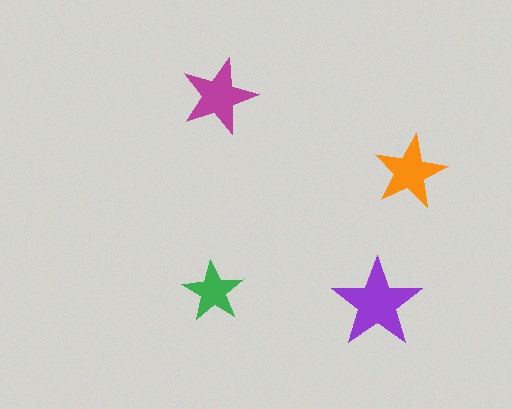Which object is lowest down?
The purple star is bottommost.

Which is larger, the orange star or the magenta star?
The magenta one.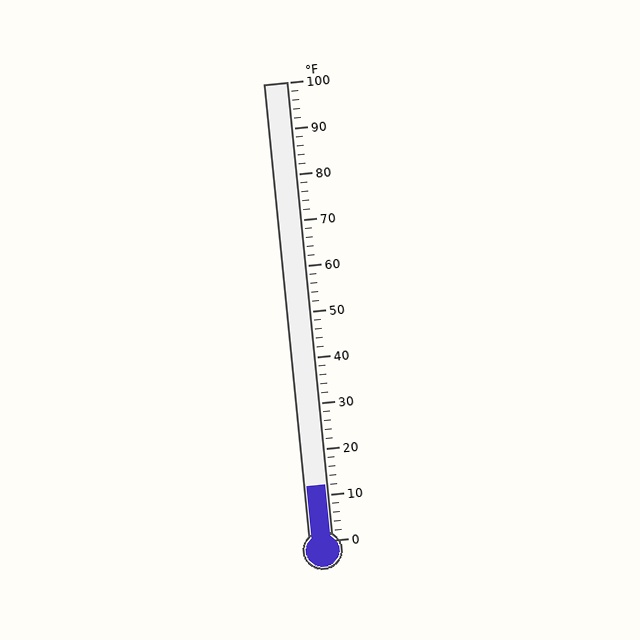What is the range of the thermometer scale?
The thermometer scale ranges from 0°F to 100°F.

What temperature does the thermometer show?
The thermometer shows approximately 12°F.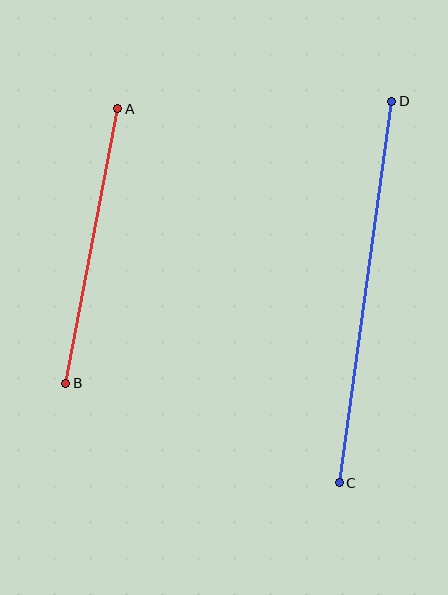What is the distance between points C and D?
The distance is approximately 385 pixels.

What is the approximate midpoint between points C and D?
The midpoint is at approximately (366, 292) pixels.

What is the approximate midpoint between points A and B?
The midpoint is at approximately (92, 246) pixels.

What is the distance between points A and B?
The distance is approximately 280 pixels.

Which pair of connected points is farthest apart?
Points C and D are farthest apart.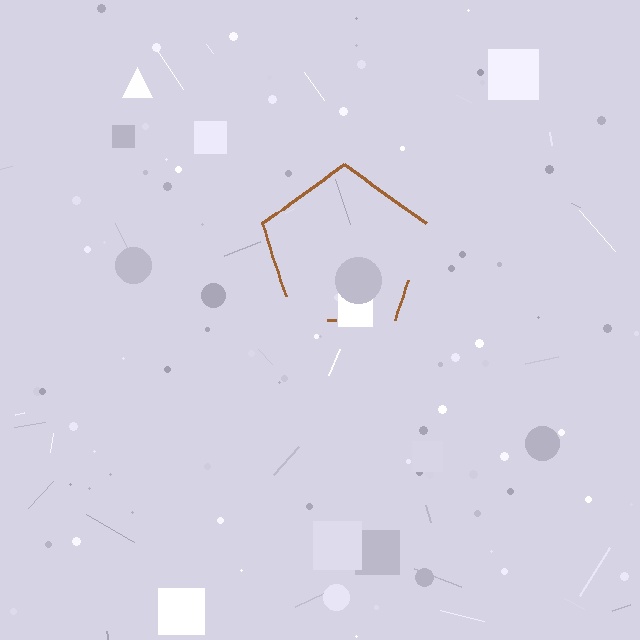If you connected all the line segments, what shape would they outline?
They would outline a pentagon.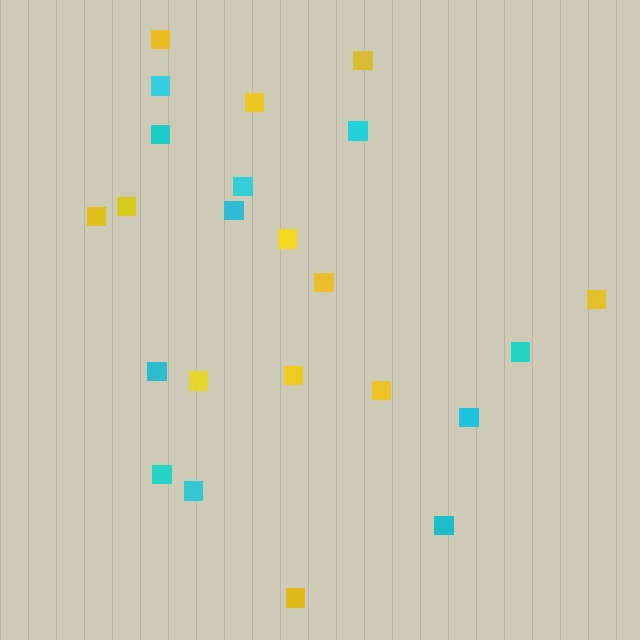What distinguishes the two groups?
There are 2 groups: one group of yellow squares (12) and one group of cyan squares (11).